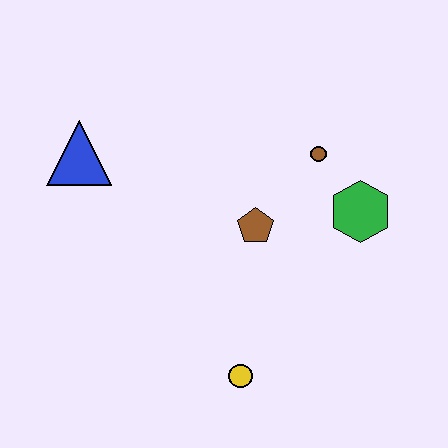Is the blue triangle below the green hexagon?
No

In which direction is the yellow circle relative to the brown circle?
The yellow circle is below the brown circle.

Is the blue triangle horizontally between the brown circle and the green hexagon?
No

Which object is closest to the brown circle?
The green hexagon is closest to the brown circle.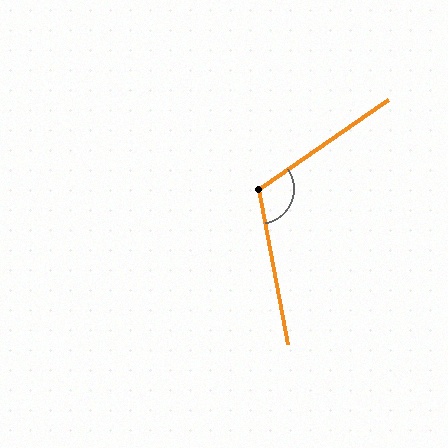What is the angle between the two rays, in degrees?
Approximately 114 degrees.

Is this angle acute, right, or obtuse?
It is obtuse.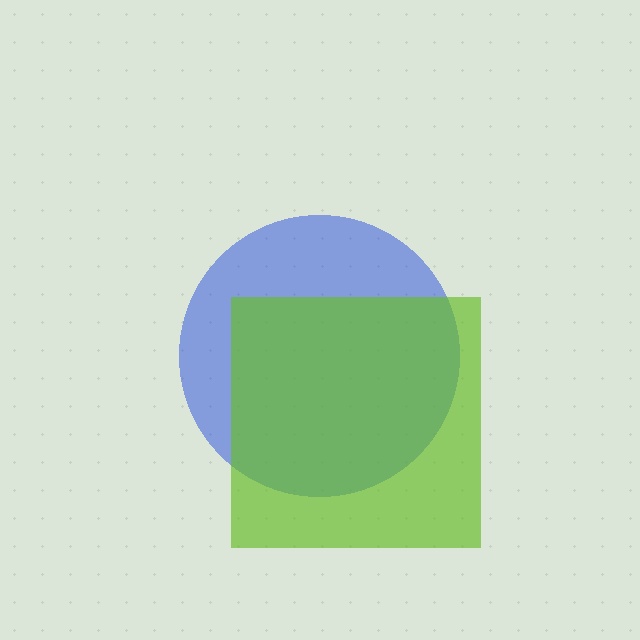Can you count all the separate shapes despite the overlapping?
Yes, there are 2 separate shapes.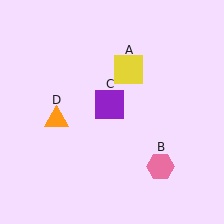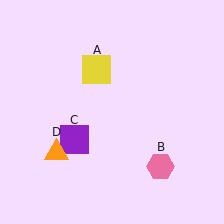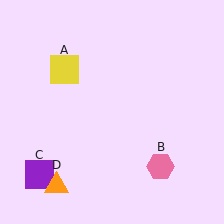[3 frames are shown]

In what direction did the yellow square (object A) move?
The yellow square (object A) moved left.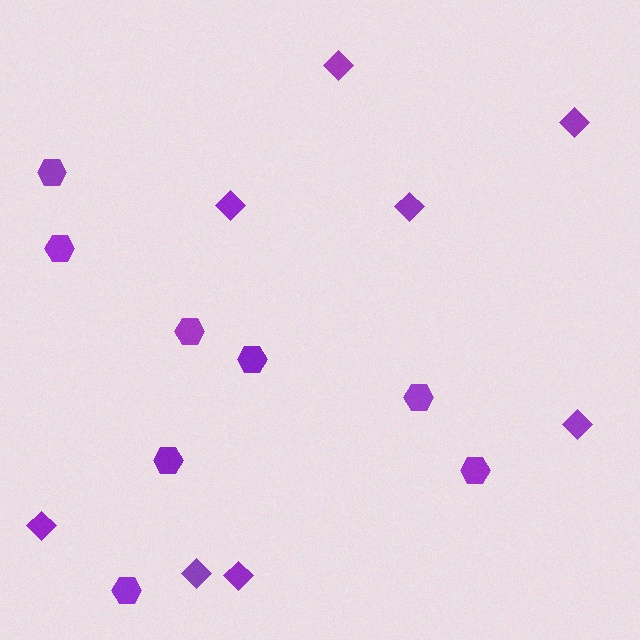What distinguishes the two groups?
There are 2 groups: one group of hexagons (8) and one group of diamonds (8).